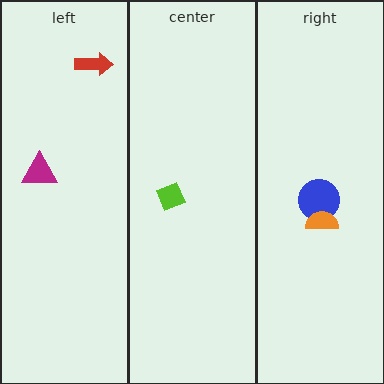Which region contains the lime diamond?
The center region.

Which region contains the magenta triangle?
The left region.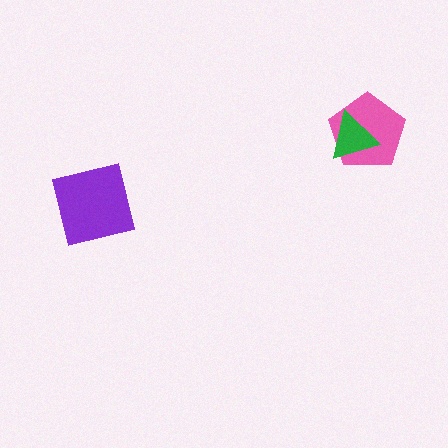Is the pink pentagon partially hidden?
Yes, it is partially covered by another shape.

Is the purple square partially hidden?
No, no other shape covers it.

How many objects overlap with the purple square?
0 objects overlap with the purple square.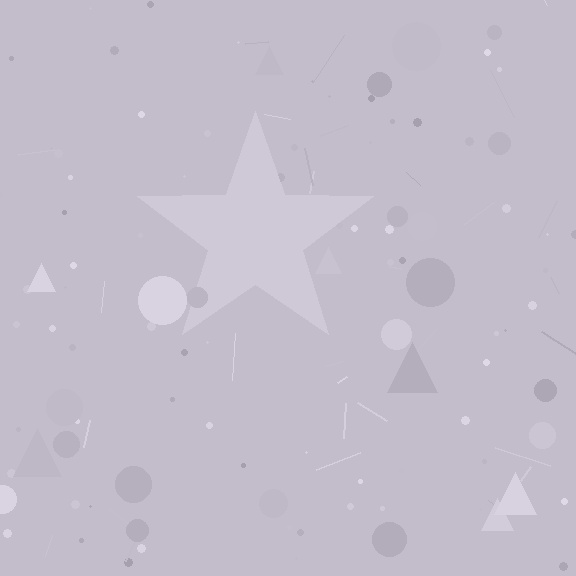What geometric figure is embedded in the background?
A star is embedded in the background.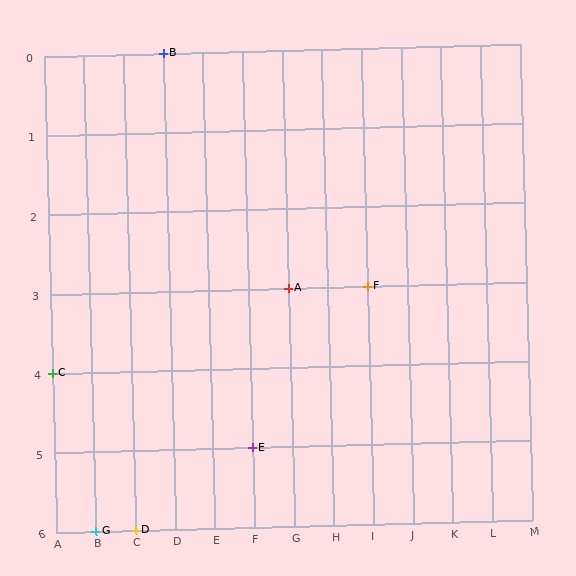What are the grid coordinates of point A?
Point A is at grid coordinates (G, 3).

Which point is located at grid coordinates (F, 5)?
Point E is at (F, 5).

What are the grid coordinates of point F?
Point F is at grid coordinates (I, 3).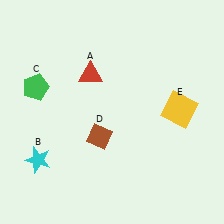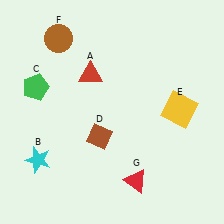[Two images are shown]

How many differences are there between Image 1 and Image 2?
There are 2 differences between the two images.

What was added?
A brown circle (F), a red triangle (G) were added in Image 2.